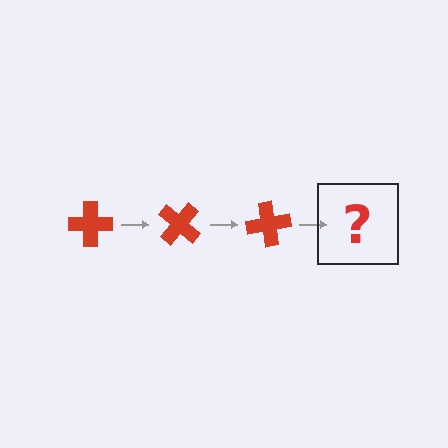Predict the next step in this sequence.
The next step is a red cross rotated 120 degrees.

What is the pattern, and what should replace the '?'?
The pattern is that the cross rotates 40 degrees each step. The '?' should be a red cross rotated 120 degrees.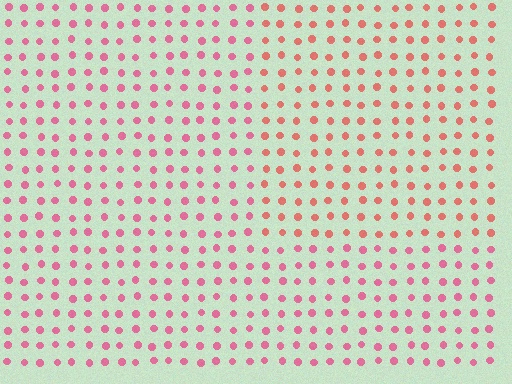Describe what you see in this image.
The image is filled with small pink elements in a uniform arrangement. A rectangle-shaped region is visible where the elements are tinted to a slightly different hue, forming a subtle color boundary.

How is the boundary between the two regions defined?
The boundary is defined purely by a slight shift in hue (about 27 degrees). Spacing, size, and orientation are identical on both sides.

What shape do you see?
I see a rectangle.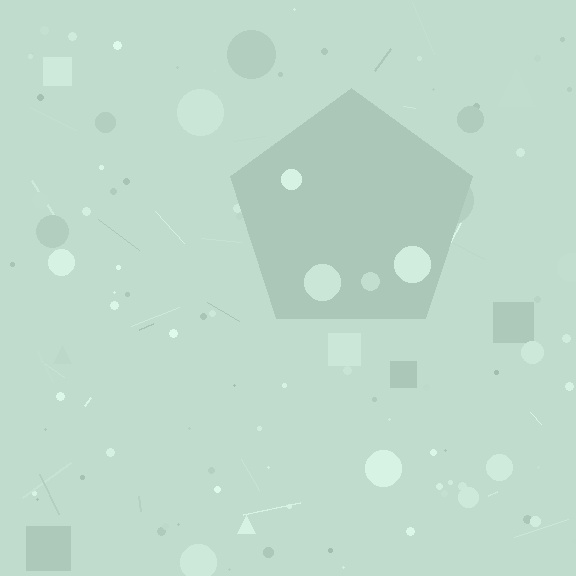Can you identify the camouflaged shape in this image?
The camouflaged shape is a pentagon.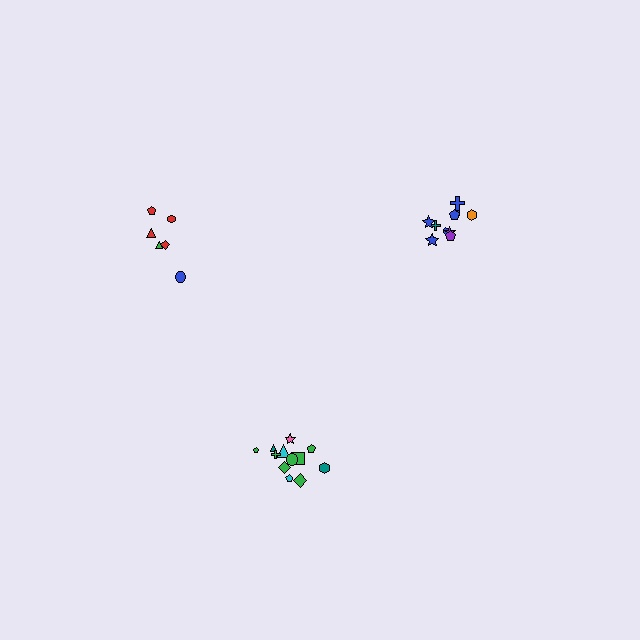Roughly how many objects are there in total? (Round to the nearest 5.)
Roughly 30 objects in total.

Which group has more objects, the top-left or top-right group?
The top-right group.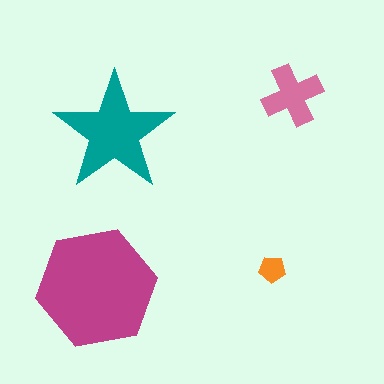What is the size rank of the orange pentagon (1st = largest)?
4th.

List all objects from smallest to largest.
The orange pentagon, the pink cross, the teal star, the magenta hexagon.